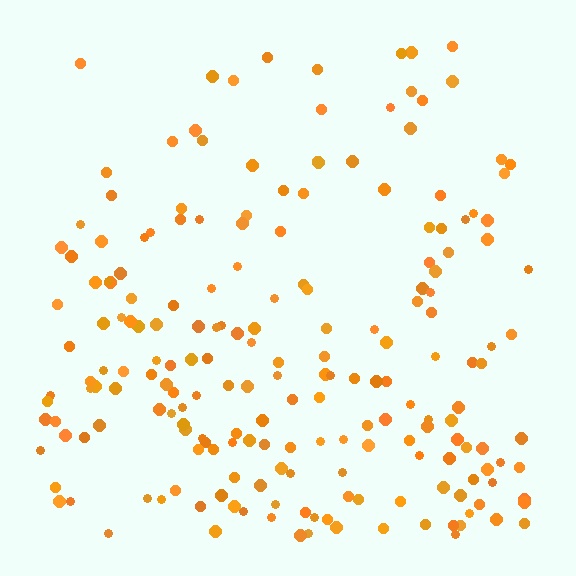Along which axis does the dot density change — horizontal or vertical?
Vertical.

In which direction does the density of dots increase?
From top to bottom, with the bottom side densest.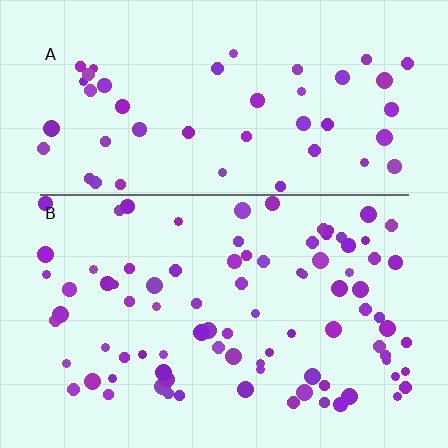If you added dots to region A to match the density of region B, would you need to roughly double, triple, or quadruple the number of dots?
Approximately double.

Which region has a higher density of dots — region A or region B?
B (the bottom).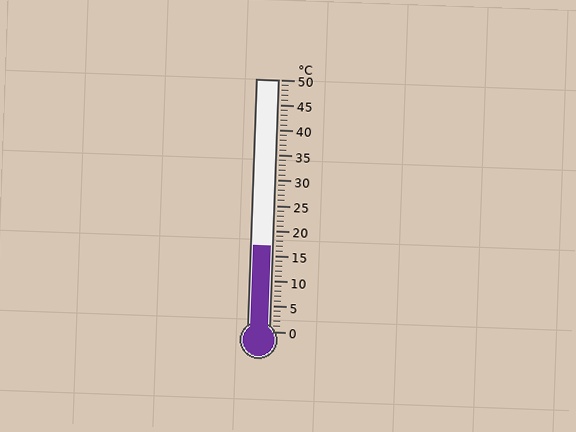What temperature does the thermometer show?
The thermometer shows approximately 17°C.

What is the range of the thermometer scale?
The thermometer scale ranges from 0°C to 50°C.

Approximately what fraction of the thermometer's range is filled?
The thermometer is filled to approximately 35% of its range.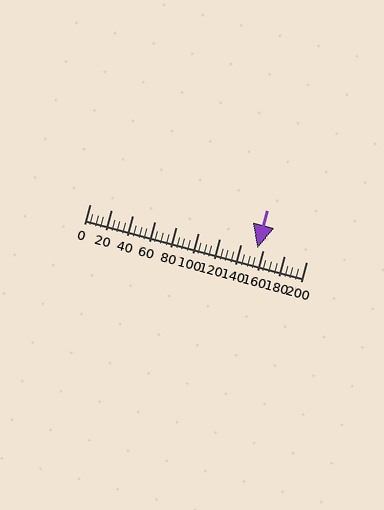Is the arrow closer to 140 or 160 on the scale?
The arrow is closer to 160.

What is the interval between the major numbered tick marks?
The major tick marks are spaced 20 units apart.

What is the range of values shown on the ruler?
The ruler shows values from 0 to 200.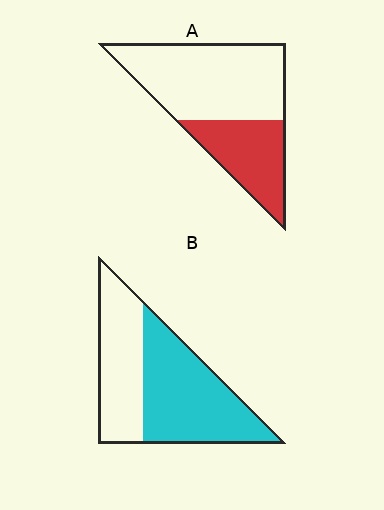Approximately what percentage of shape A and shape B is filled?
A is approximately 35% and B is approximately 60%.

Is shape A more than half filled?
No.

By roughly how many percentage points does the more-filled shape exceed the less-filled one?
By roughly 25 percentage points (B over A).